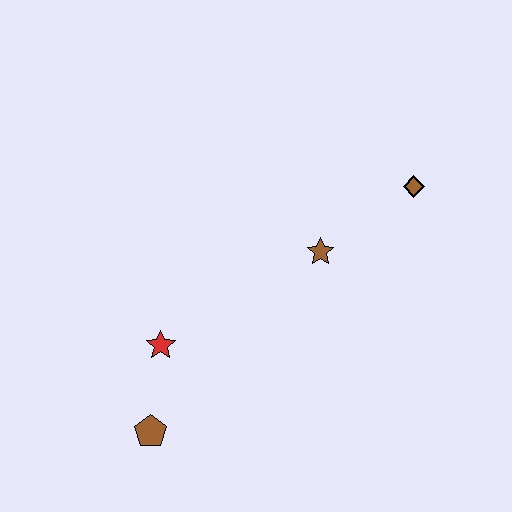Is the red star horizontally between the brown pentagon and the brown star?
Yes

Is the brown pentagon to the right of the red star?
No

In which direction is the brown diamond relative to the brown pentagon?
The brown diamond is to the right of the brown pentagon.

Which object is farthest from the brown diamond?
The brown pentagon is farthest from the brown diamond.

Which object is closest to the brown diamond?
The brown star is closest to the brown diamond.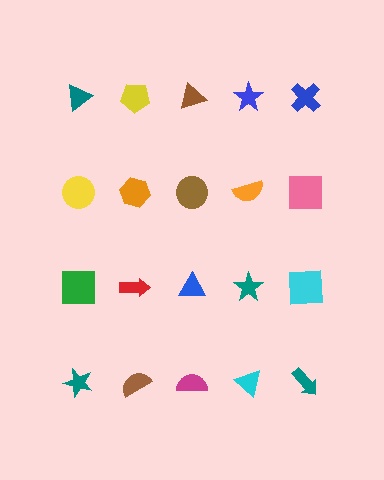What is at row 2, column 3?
A brown circle.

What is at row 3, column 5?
A cyan square.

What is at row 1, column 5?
A blue cross.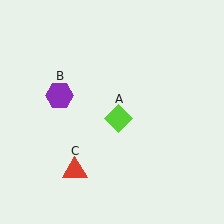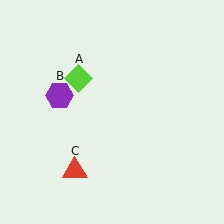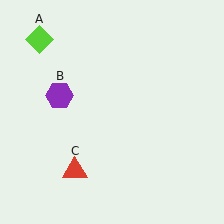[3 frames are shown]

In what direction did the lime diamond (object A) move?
The lime diamond (object A) moved up and to the left.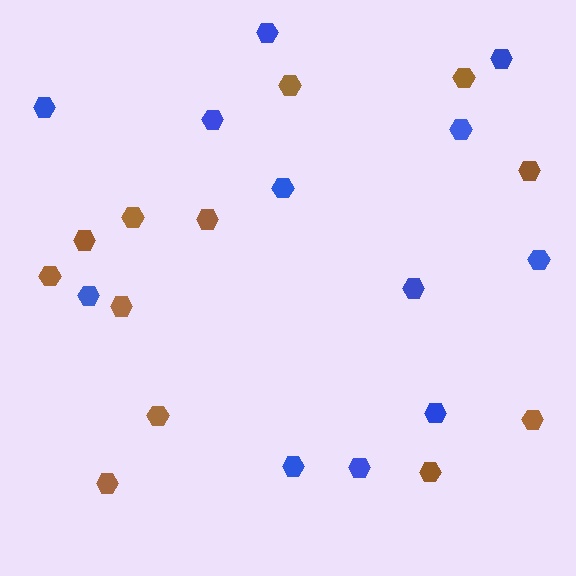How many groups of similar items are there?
There are 2 groups: one group of blue hexagons (12) and one group of brown hexagons (12).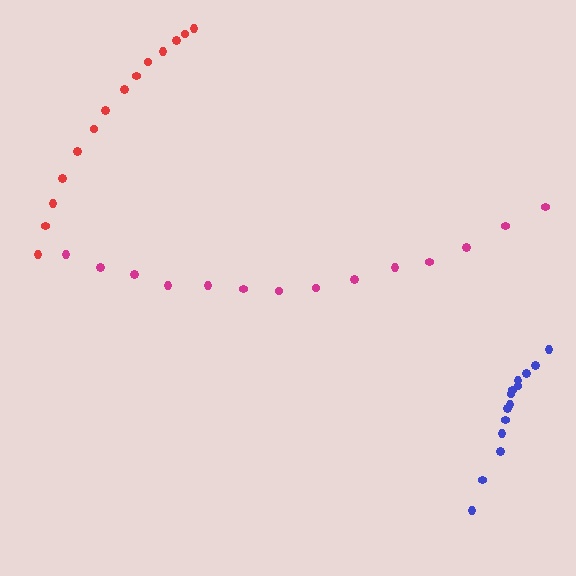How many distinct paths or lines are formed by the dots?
There are 3 distinct paths.